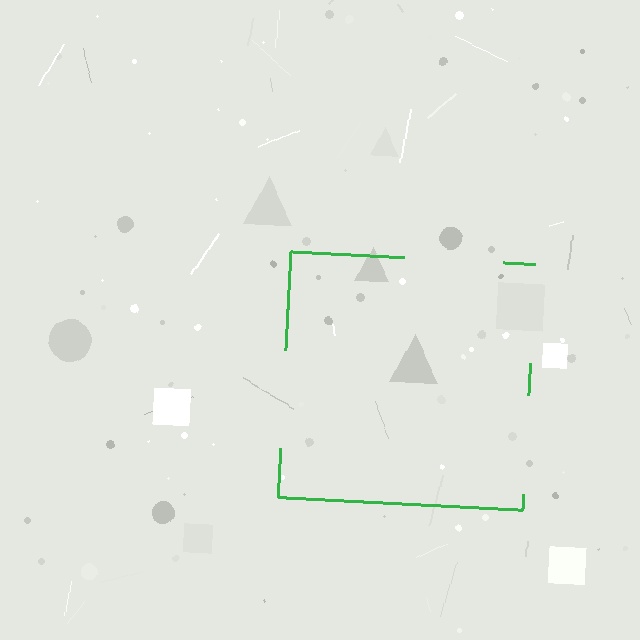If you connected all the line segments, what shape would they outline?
They would outline a square.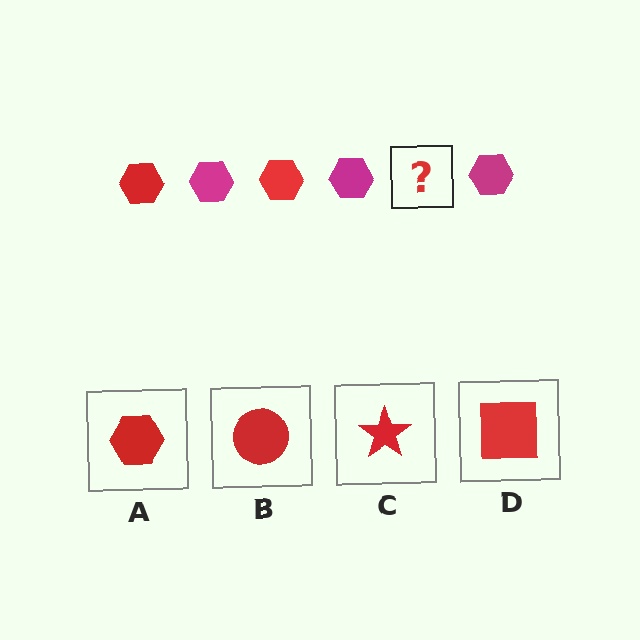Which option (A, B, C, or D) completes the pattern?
A.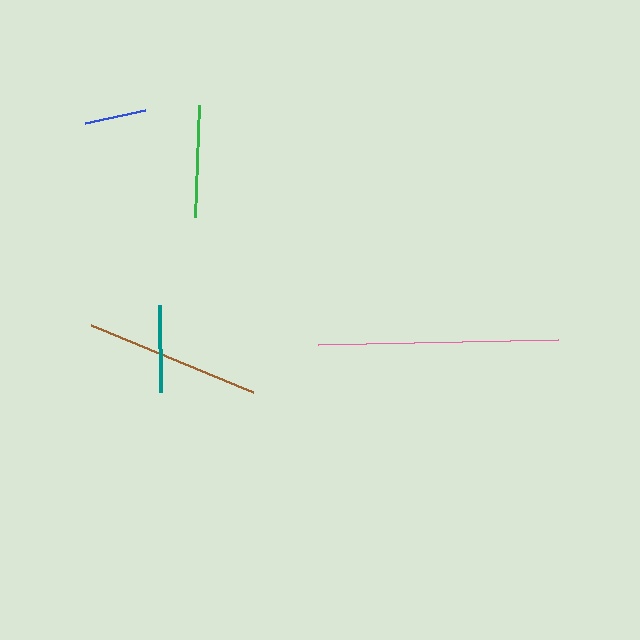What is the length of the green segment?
The green segment is approximately 113 pixels long.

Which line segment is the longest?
The pink line is the longest at approximately 240 pixels.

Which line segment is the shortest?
The blue line is the shortest at approximately 61 pixels.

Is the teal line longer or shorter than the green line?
The green line is longer than the teal line.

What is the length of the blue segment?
The blue segment is approximately 61 pixels long.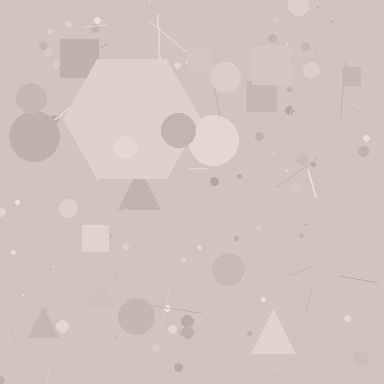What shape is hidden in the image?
A hexagon is hidden in the image.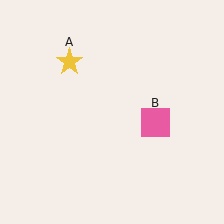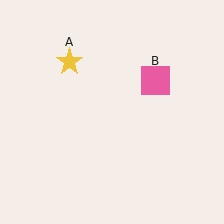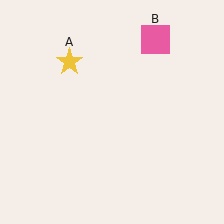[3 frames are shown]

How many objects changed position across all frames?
1 object changed position: pink square (object B).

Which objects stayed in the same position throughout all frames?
Yellow star (object A) remained stationary.